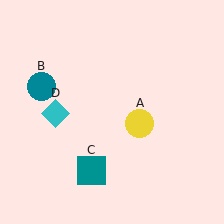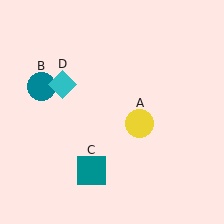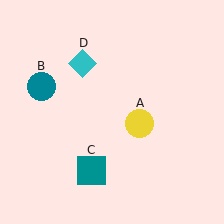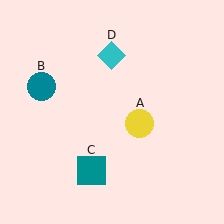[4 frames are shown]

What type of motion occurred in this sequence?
The cyan diamond (object D) rotated clockwise around the center of the scene.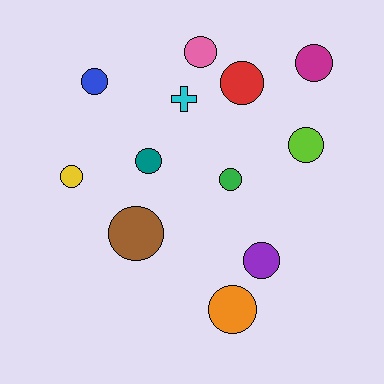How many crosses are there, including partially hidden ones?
There is 1 cross.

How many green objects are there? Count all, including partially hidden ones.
There is 1 green object.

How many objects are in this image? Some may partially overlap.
There are 12 objects.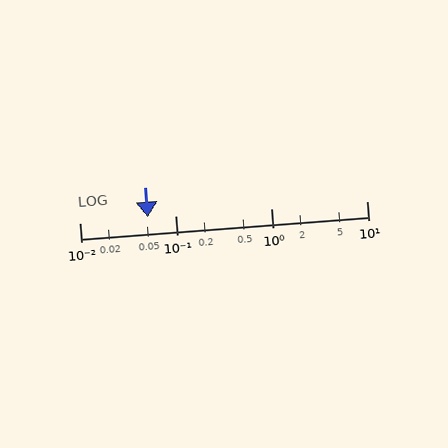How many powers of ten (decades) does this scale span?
The scale spans 3 decades, from 0.01 to 10.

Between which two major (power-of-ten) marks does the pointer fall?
The pointer is between 0.01 and 0.1.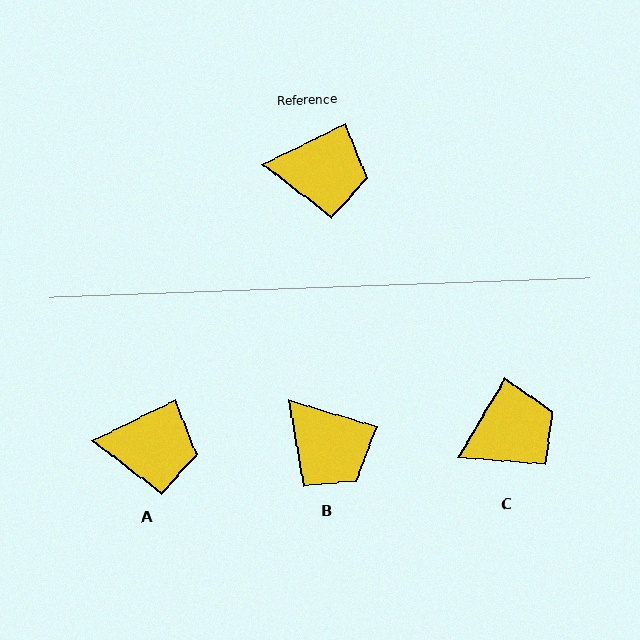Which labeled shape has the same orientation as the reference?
A.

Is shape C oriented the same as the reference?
No, it is off by about 34 degrees.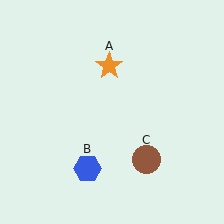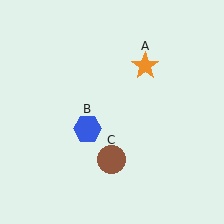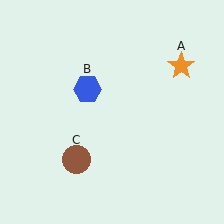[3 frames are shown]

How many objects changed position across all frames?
3 objects changed position: orange star (object A), blue hexagon (object B), brown circle (object C).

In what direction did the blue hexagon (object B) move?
The blue hexagon (object B) moved up.